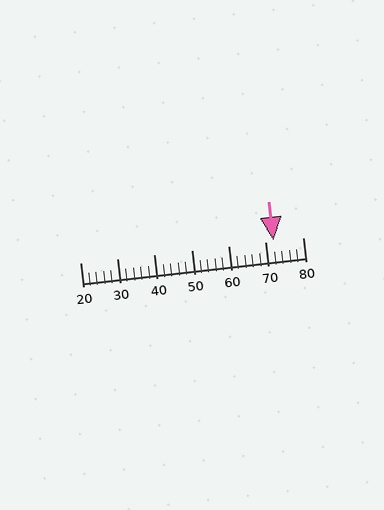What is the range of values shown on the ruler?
The ruler shows values from 20 to 80.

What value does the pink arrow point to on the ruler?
The pink arrow points to approximately 72.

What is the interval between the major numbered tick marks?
The major tick marks are spaced 10 units apart.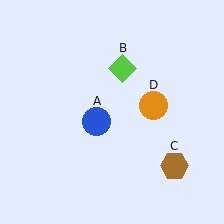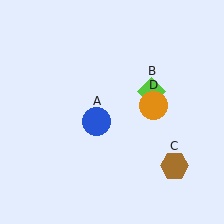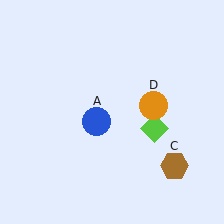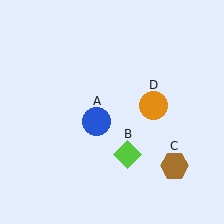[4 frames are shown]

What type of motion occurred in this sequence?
The lime diamond (object B) rotated clockwise around the center of the scene.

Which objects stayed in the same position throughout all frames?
Blue circle (object A) and brown hexagon (object C) and orange circle (object D) remained stationary.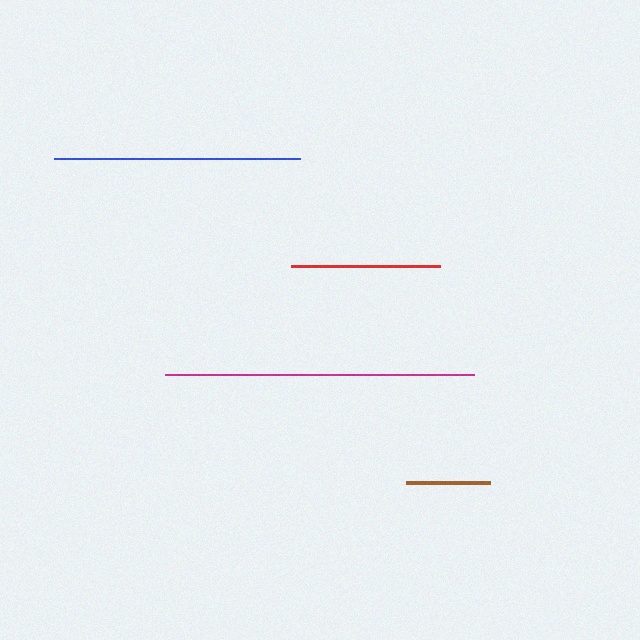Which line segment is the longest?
The magenta line is the longest at approximately 308 pixels.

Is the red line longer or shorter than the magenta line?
The magenta line is longer than the red line.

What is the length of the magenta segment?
The magenta segment is approximately 308 pixels long.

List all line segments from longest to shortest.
From longest to shortest: magenta, blue, red, brown.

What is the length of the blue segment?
The blue segment is approximately 246 pixels long.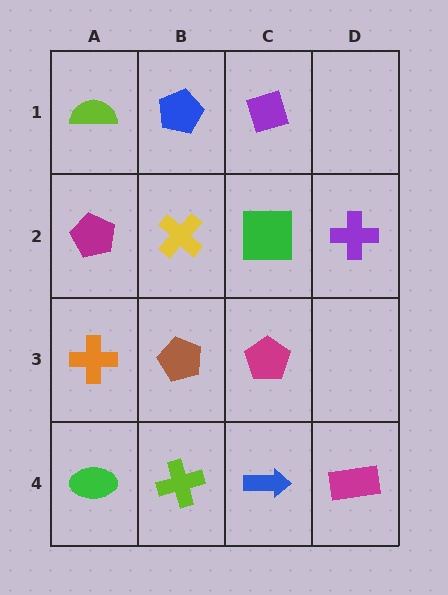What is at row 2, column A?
A magenta pentagon.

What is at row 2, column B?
A yellow cross.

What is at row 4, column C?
A blue arrow.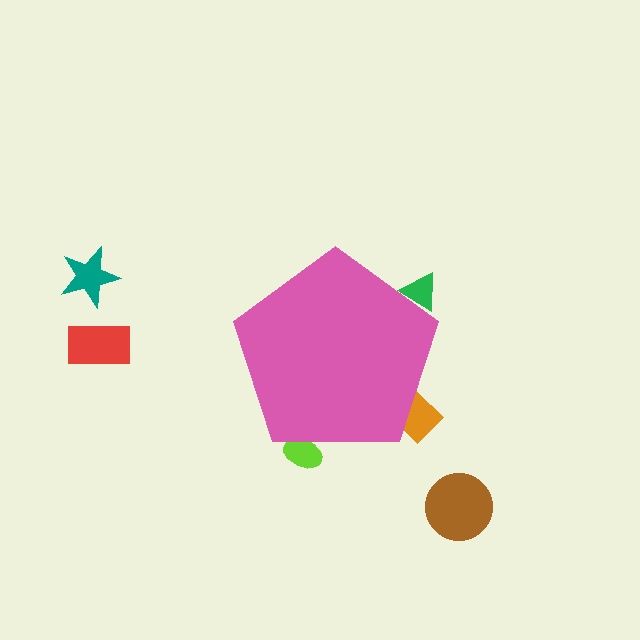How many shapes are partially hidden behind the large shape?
3 shapes are partially hidden.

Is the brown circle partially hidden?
No, the brown circle is fully visible.